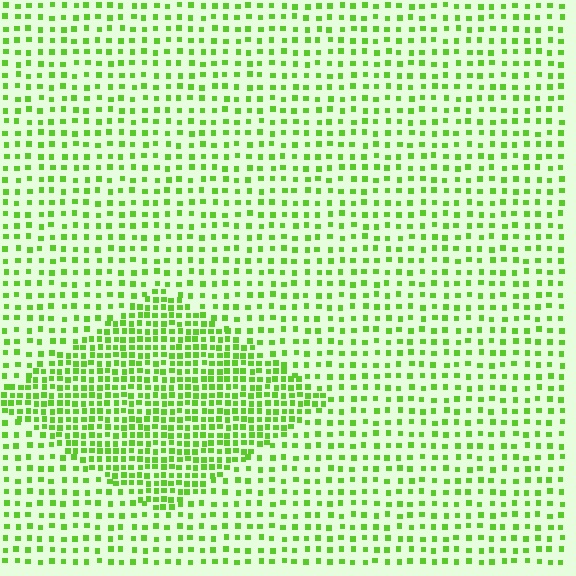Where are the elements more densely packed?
The elements are more densely packed inside the diamond boundary.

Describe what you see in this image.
The image contains small lime elements arranged at two different densities. A diamond-shaped region is visible where the elements are more densely packed than the surrounding area.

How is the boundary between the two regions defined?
The boundary is defined by a change in element density (approximately 2.1x ratio). All elements are the same color, size, and shape.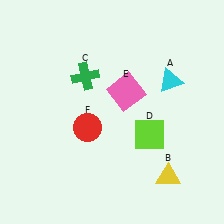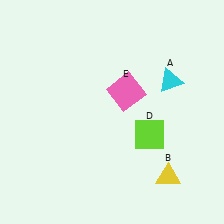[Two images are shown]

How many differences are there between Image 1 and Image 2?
There are 2 differences between the two images.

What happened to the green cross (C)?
The green cross (C) was removed in Image 2. It was in the top-left area of Image 1.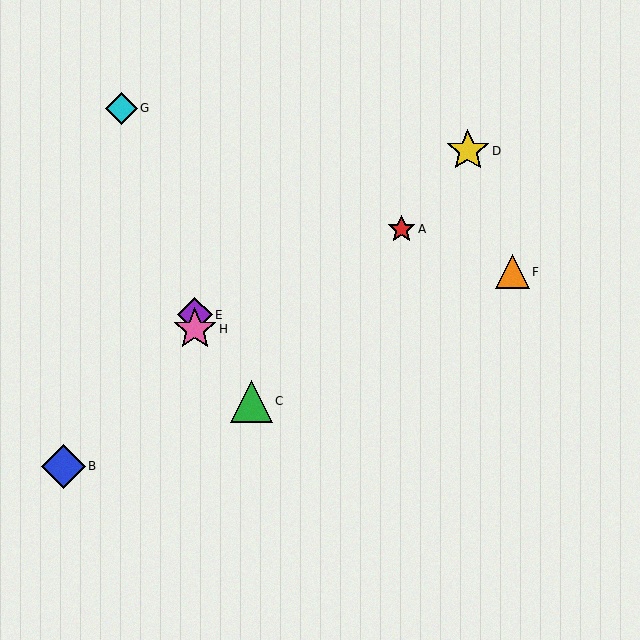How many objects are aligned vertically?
2 objects (E, H) are aligned vertically.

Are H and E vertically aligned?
Yes, both are at x≈195.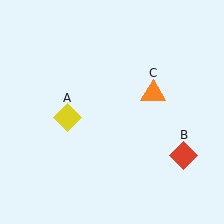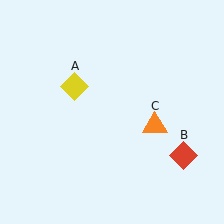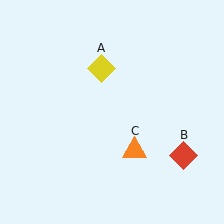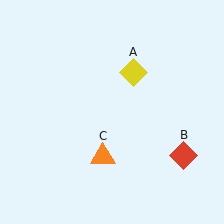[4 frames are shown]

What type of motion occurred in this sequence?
The yellow diamond (object A), orange triangle (object C) rotated clockwise around the center of the scene.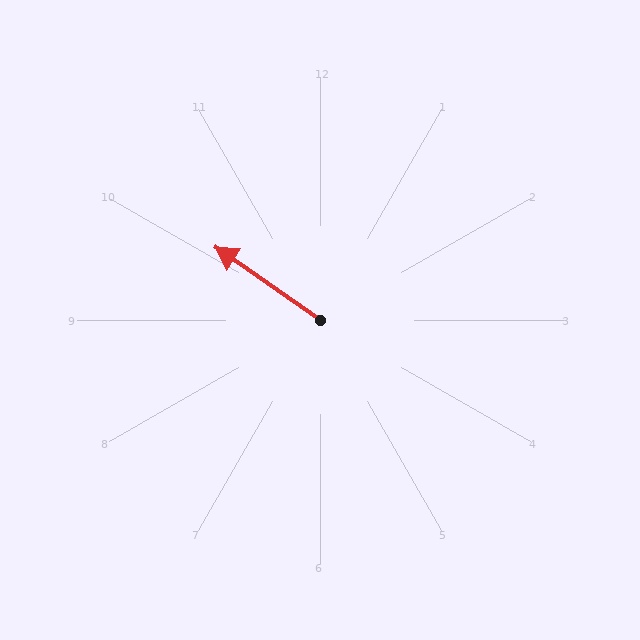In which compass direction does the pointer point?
Northwest.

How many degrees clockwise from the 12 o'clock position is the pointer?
Approximately 305 degrees.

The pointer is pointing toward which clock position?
Roughly 10 o'clock.